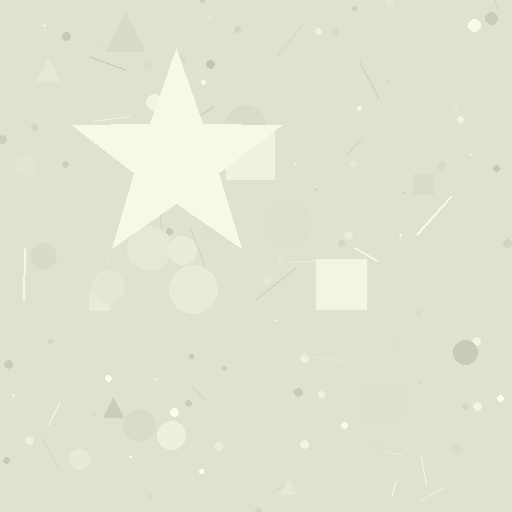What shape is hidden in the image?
A star is hidden in the image.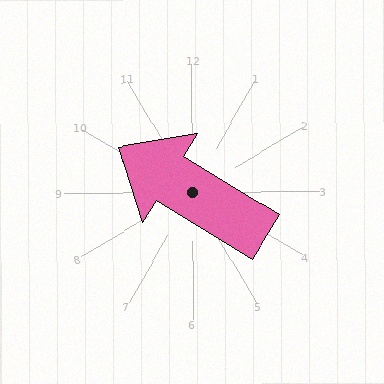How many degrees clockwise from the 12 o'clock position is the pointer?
Approximately 302 degrees.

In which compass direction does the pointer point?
Northwest.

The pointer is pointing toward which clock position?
Roughly 10 o'clock.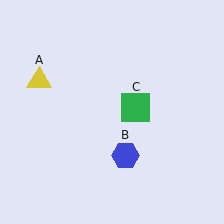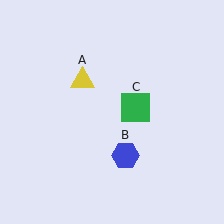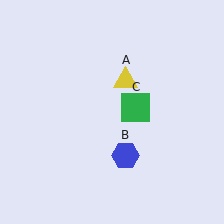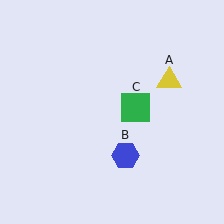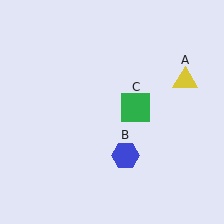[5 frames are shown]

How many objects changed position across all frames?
1 object changed position: yellow triangle (object A).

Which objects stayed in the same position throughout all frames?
Blue hexagon (object B) and green square (object C) remained stationary.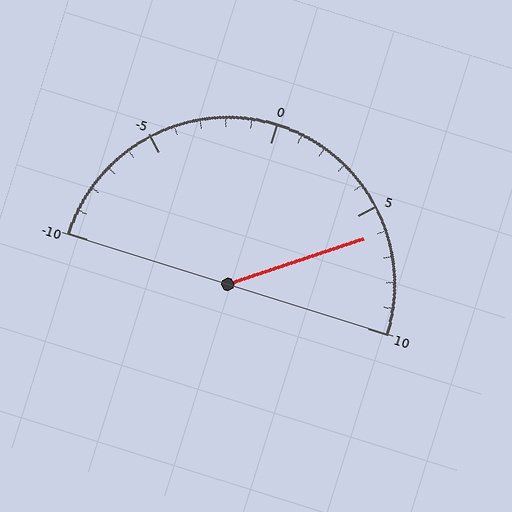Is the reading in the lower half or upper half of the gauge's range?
The reading is in the upper half of the range (-10 to 10).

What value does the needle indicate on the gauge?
The needle indicates approximately 6.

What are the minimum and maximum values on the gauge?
The gauge ranges from -10 to 10.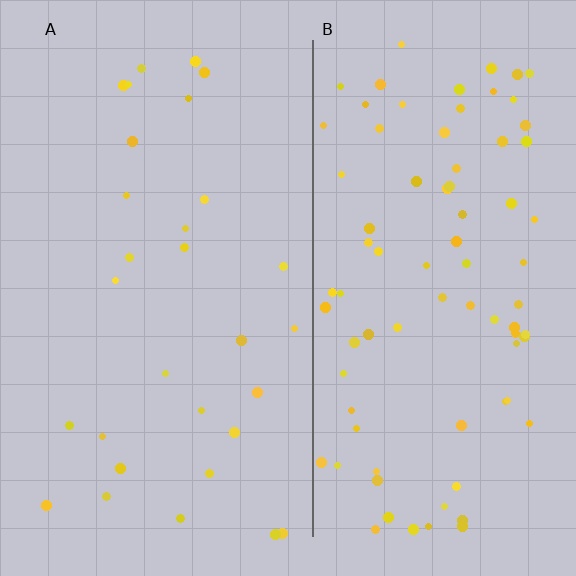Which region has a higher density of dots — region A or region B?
B (the right).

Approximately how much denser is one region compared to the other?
Approximately 2.8× — region B over region A.